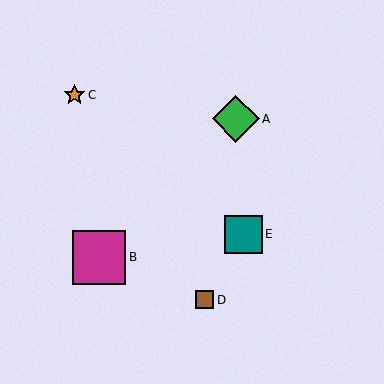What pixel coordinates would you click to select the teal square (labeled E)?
Click at (243, 234) to select the teal square E.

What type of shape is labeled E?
Shape E is a teal square.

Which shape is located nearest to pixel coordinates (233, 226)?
The teal square (labeled E) at (243, 234) is nearest to that location.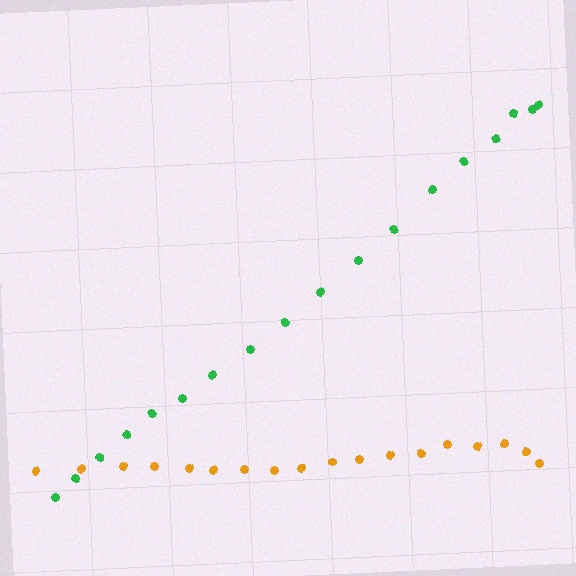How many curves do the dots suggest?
There are 2 distinct paths.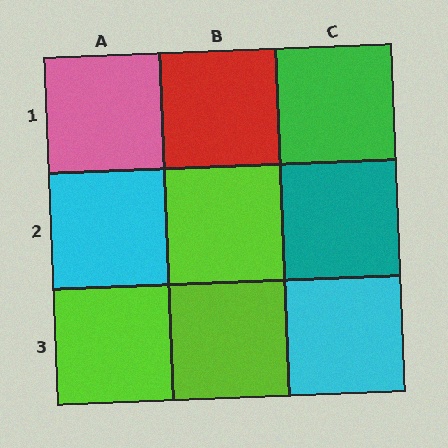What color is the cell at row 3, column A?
Lime.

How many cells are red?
1 cell is red.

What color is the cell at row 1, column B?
Red.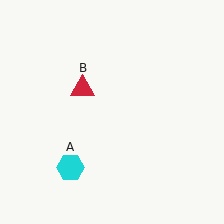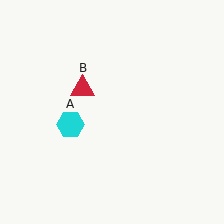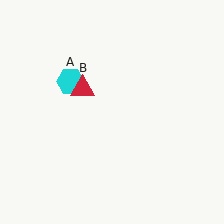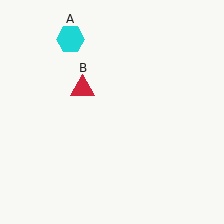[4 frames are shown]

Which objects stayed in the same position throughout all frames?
Red triangle (object B) remained stationary.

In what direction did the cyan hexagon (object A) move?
The cyan hexagon (object A) moved up.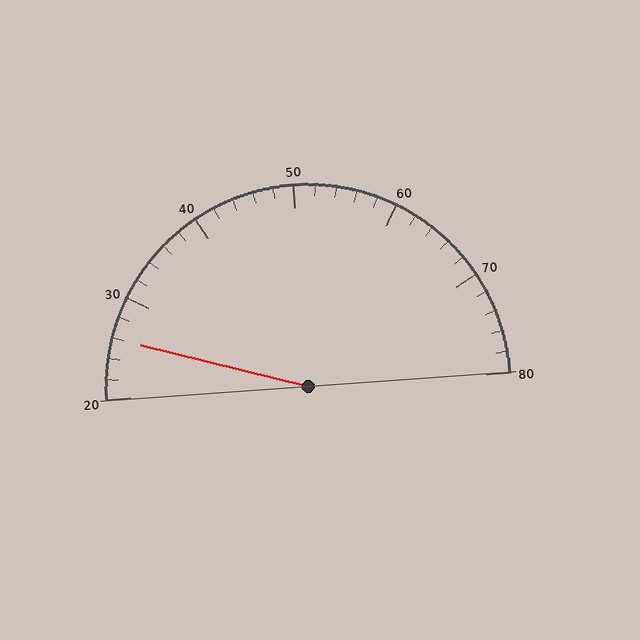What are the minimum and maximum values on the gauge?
The gauge ranges from 20 to 80.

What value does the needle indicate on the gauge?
The needle indicates approximately 26.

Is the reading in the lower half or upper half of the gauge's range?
The reading is in the lower half of the range (20 to 80).